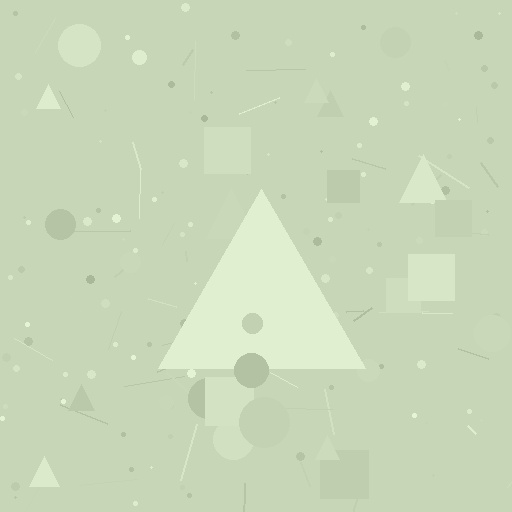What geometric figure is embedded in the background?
A triangle is embedded in the background.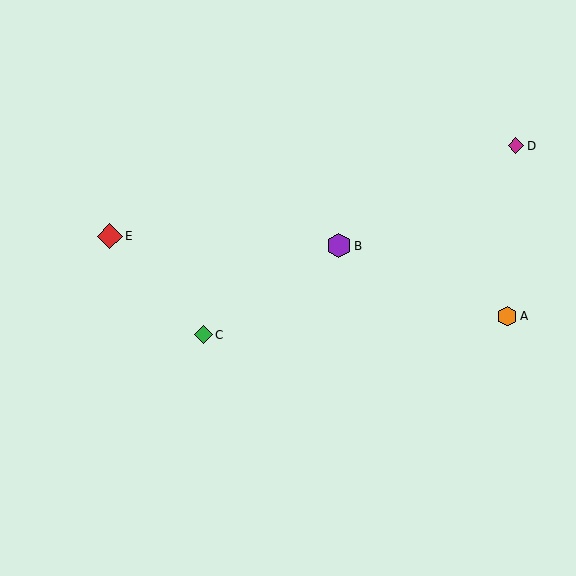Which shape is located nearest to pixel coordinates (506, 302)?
The orange hexagon (labeled A) at (507, 316) is nearest to that location.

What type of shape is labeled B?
Shape B is a purple hexagon.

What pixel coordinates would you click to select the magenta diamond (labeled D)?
Click at (516, 146) to select the magenta diamond D.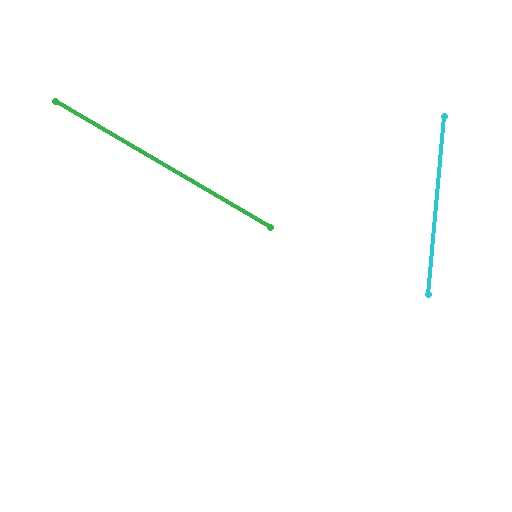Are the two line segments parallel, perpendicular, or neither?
Neither parallel nor perpendicular — they differ by about 65°.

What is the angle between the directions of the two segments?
Approximately 65 degrees.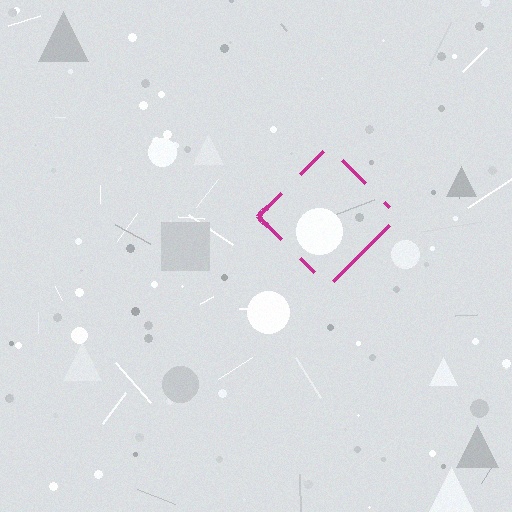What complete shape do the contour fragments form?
The contour fragments form a diamond.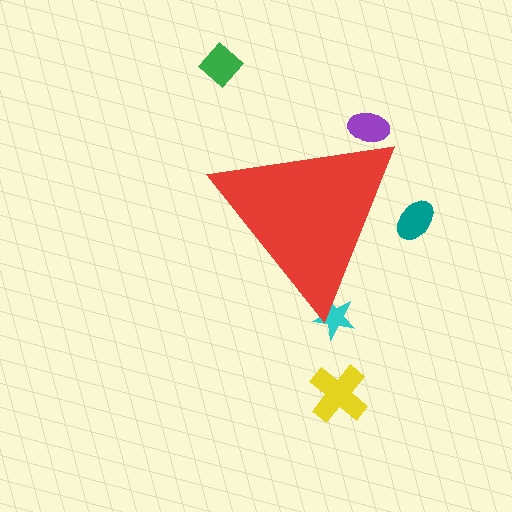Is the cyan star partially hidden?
Yes, the cyan star is partially hidden behind the red triangle.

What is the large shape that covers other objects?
A red triangle.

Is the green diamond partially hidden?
No, the green diamond is fully visible.